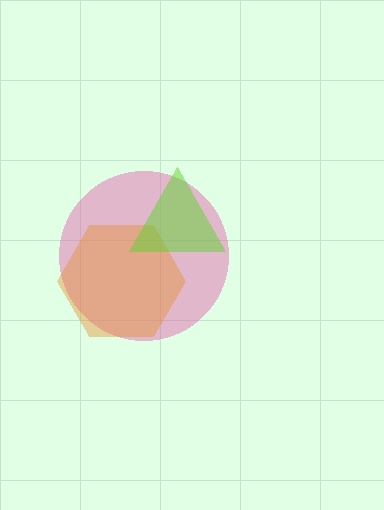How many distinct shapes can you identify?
There are 3 distinct shapes: a pink circle, an orange hexagon, a lime triangle.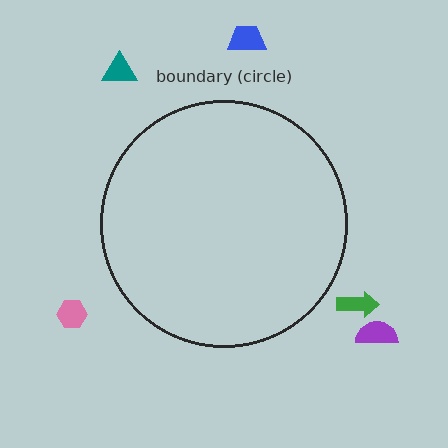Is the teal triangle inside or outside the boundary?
Outside.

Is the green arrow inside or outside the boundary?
Outside.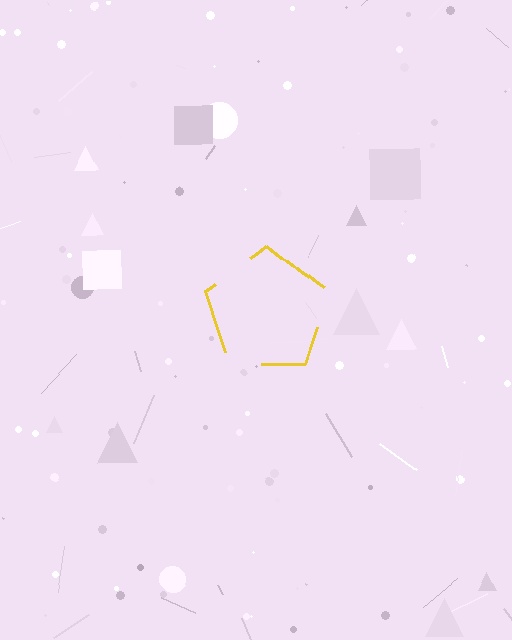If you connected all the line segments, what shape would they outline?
They would outline a pentagon.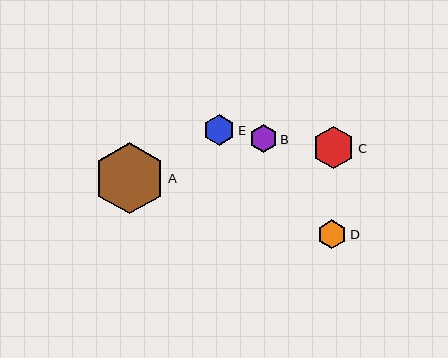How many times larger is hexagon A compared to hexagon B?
Hexagon A is approximately 2.6 times the size of hexagon B.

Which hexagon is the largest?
Hexagon A is the largest with a size of approximately 71 pixels.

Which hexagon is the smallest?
Hexagon B is the smallest with a size of approximately 28 pixels.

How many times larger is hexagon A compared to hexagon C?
Hexagon A is approximately 1.7 times the size of hexagon C.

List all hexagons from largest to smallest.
From largest to smallest: A, C, E, D, B.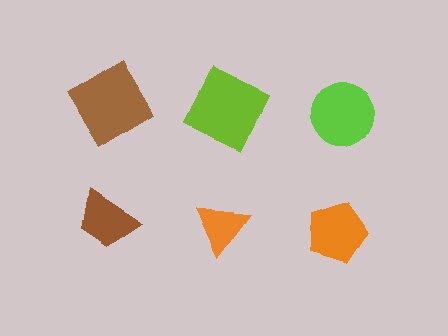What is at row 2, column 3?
An orange pentagon.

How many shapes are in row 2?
3 shapes.